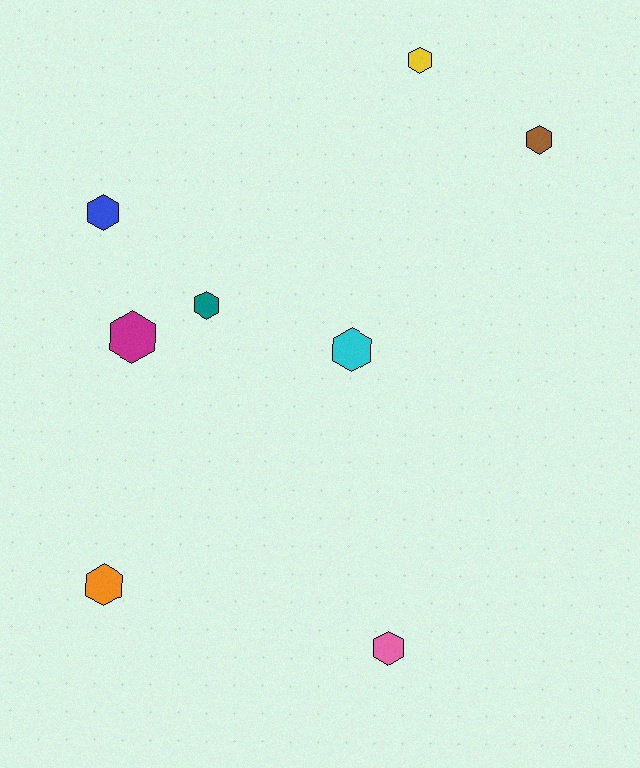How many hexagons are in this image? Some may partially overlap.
There are 8 hexagons.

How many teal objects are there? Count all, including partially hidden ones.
There is 1 teal object.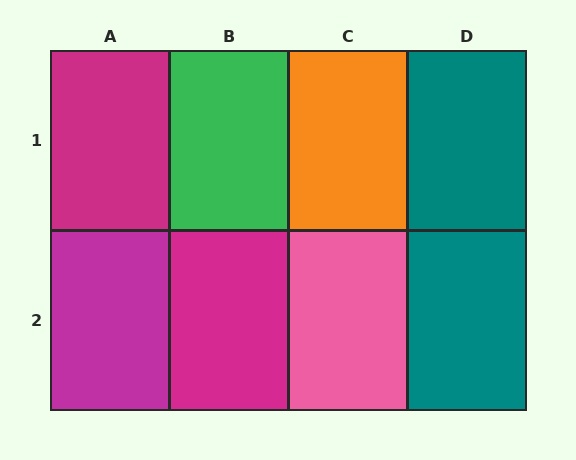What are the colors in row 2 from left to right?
Magenta, magenta, pink, teal.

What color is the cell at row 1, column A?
Magenta.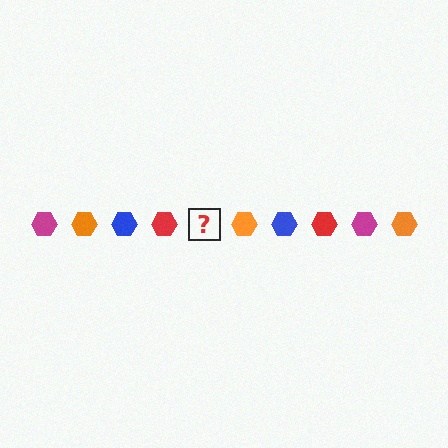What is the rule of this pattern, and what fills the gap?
The rule is that the pattern cycles through magenta, orange, blue, red hexagons. The gap should be filled with a magenta hexagon.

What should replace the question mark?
The question mark should be replaced with a magenta hexagon.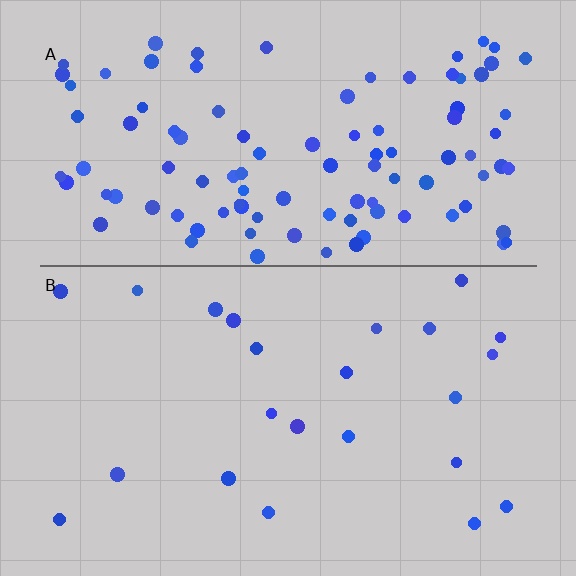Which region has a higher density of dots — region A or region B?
A (the top).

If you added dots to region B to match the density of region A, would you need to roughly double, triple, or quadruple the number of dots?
Approximately quadruple.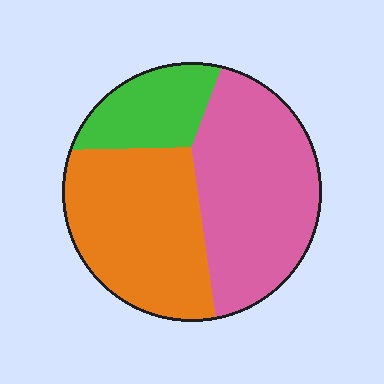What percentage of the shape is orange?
Orange covers 39% of the shape.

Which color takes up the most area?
Pink, at roughly 45%.